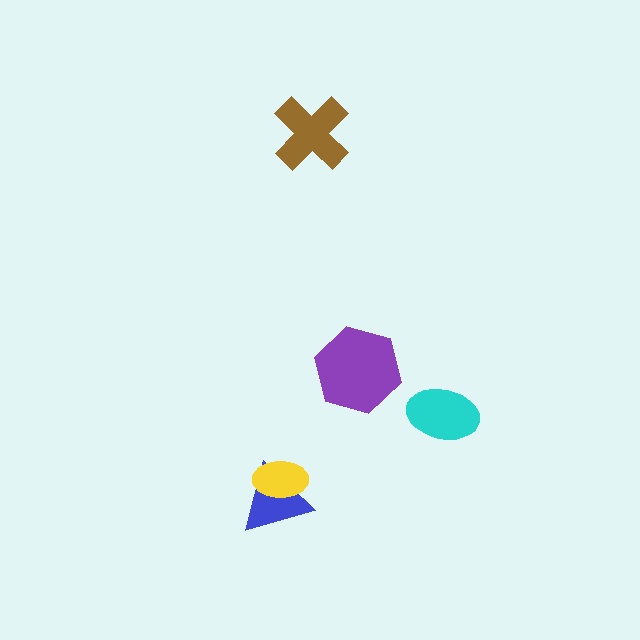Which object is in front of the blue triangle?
The yellow ellipse is in front of the blue triangle.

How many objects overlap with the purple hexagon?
0 objects overlap with the purple hexagon.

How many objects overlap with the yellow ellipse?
1 object overlaps with the yellow ellipse.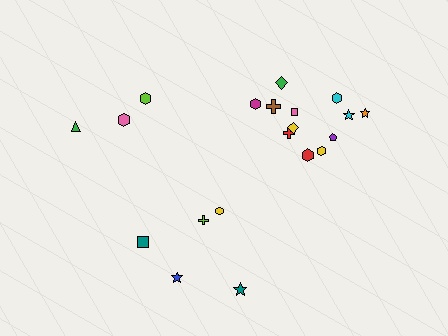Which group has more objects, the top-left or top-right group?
The top-right group.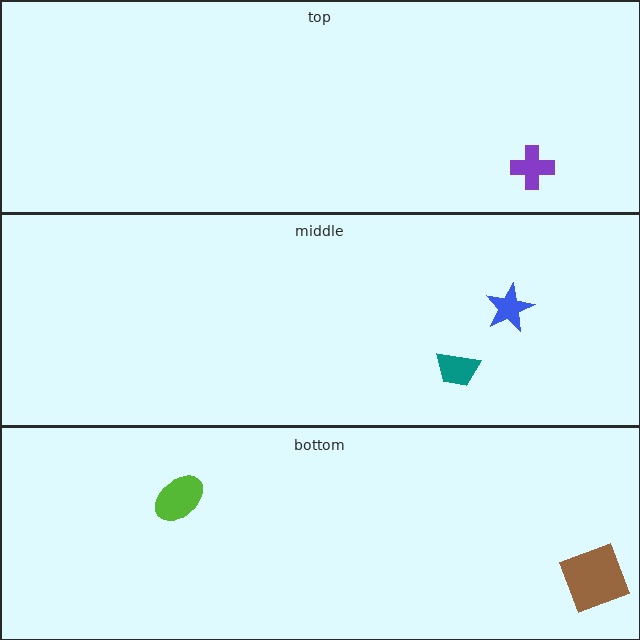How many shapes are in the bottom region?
2.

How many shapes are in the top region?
1.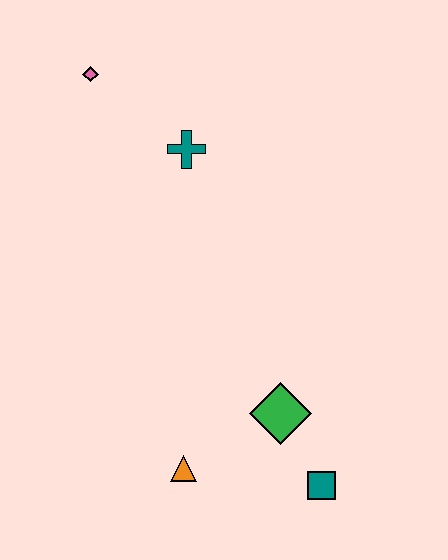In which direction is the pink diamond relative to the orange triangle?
The pink diamond is above the orange triangle.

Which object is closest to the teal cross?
The pink diamond is closest to the teal cross.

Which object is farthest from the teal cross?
The teal square is farthest from the teal cross.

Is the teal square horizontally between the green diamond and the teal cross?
No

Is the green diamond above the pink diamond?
No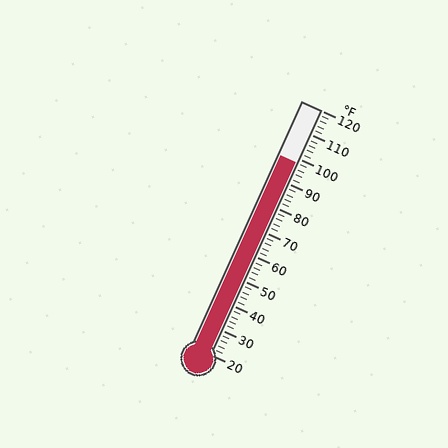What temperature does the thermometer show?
The thermometer shows approximately 98°F.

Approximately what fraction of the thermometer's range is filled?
The thermometer is filled to approximately 80% of its range.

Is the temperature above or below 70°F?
The temperature is above 70°F.